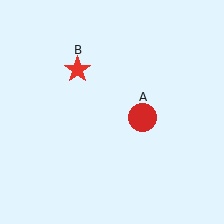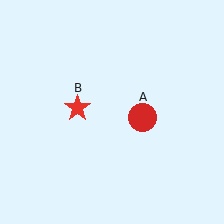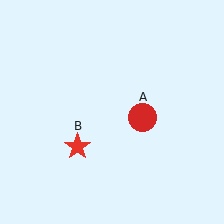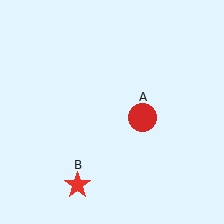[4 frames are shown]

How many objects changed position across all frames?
1 object changed position: red star (object B).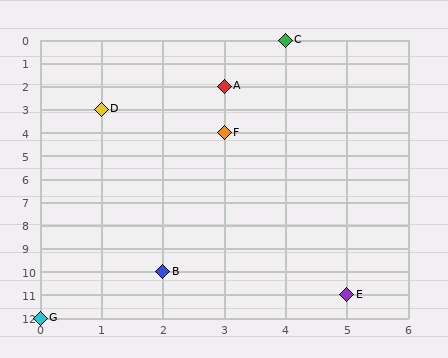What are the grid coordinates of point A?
Point A is at grid coordinates (3, 2).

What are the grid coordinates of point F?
Point F is at grid coordinates (3, 4).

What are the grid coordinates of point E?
Point E is at grid coordinates (5, 11).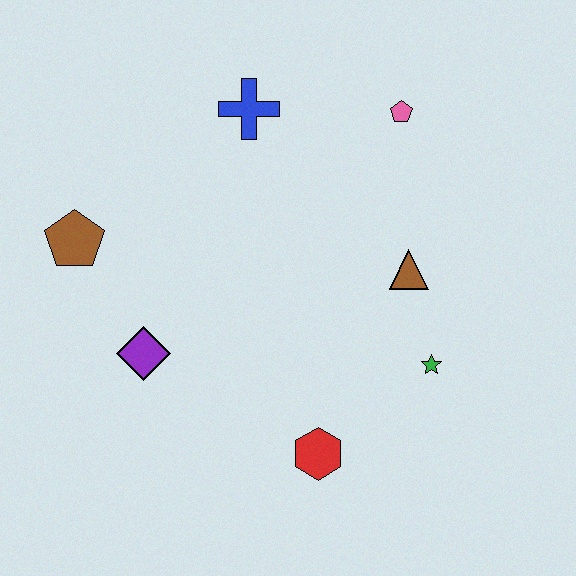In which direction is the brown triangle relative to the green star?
The brown triangle is above the green star.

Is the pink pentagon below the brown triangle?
No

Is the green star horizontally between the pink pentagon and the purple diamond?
No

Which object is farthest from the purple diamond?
The pink pentagon is farthest from the purple diamond.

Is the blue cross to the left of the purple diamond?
No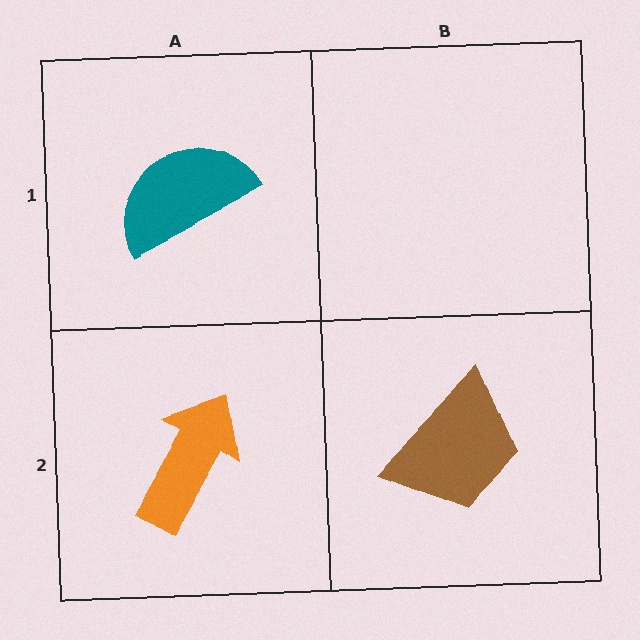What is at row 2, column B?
A brown trapezoid.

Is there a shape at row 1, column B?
No, that cell is empty.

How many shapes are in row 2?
2 shapes.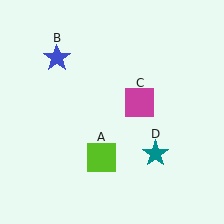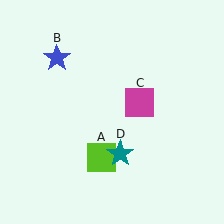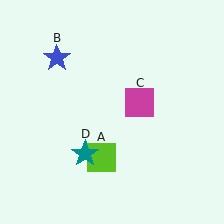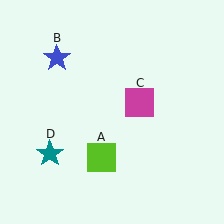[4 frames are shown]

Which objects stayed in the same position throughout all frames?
Lime square (object A) and blue star (object B) and magenta square (object C) remained stationary.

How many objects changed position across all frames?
1 object changed position: teal star (object D).